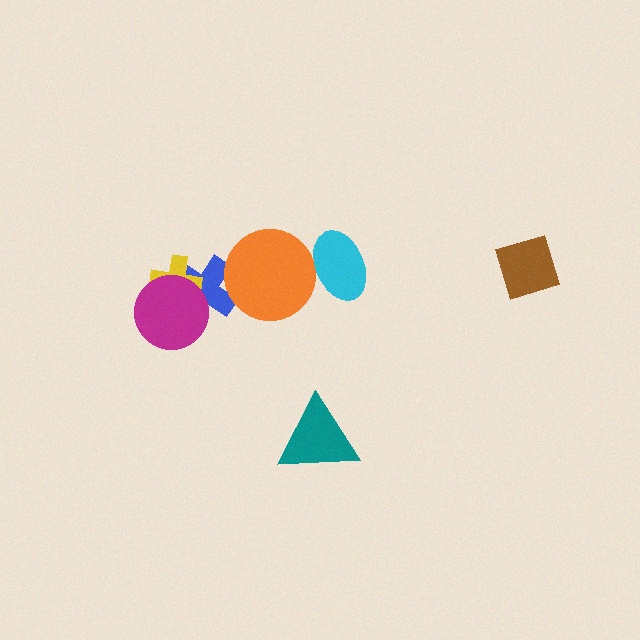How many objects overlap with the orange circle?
2 objects overlap with the orange circle.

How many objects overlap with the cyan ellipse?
1 object overlaps with the cyan ellipse.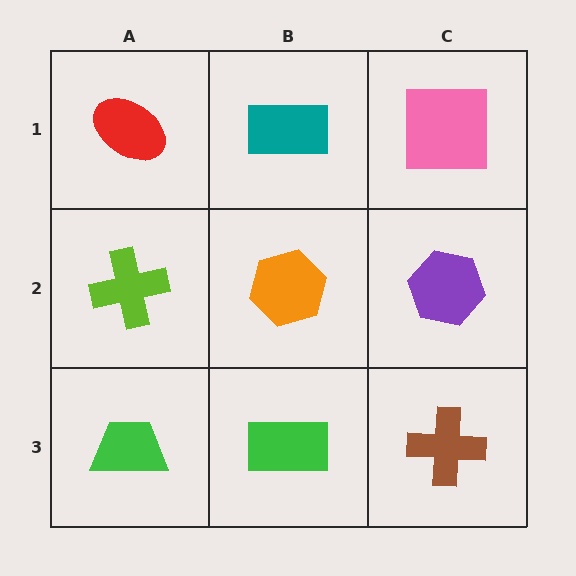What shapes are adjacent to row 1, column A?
A lime cross (row 2, column A), a teal rectangle (row 1, column B).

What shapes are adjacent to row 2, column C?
A pink square (row 1, column C), a brown cross (row 3, column C), an orange hexagon (row 2, column B).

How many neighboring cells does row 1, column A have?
2.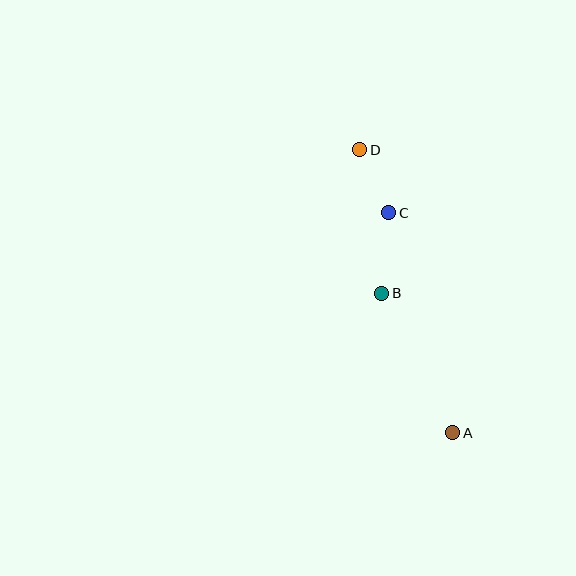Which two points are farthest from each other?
Points A and D are farthest from each other.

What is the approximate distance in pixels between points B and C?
The distance between B and C is approximately 81 pixels.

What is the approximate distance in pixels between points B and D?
The distance between B and D is approximately 145 pixels.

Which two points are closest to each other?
Points C and D are closest to each other.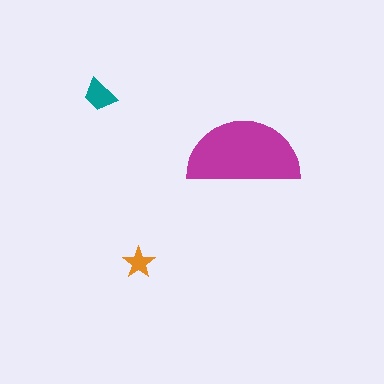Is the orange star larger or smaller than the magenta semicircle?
Smaller.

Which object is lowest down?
The orange star is bottommost.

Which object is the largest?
The magenta semicircle.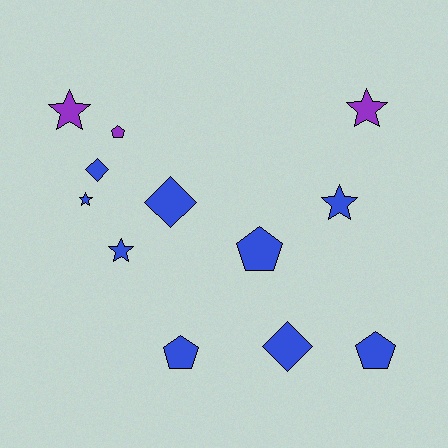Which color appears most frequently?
Blue, with 9 objects.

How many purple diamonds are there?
There are no purple diamonds.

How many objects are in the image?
There are 12 objects.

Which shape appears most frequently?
Star, with 5 objects.